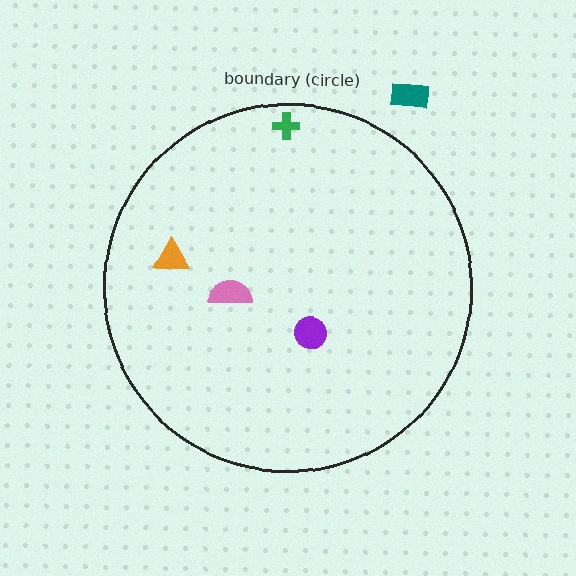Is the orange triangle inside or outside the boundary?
Inside.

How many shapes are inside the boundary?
4 inside, 1 outside.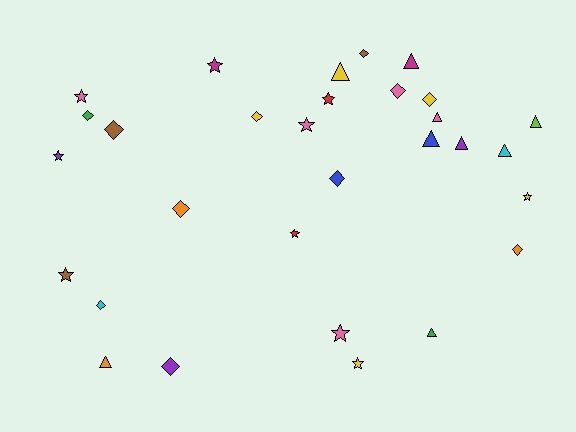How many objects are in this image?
There are 30 objects.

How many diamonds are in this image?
There are 11 diamonds.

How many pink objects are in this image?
There are 5 pink objects.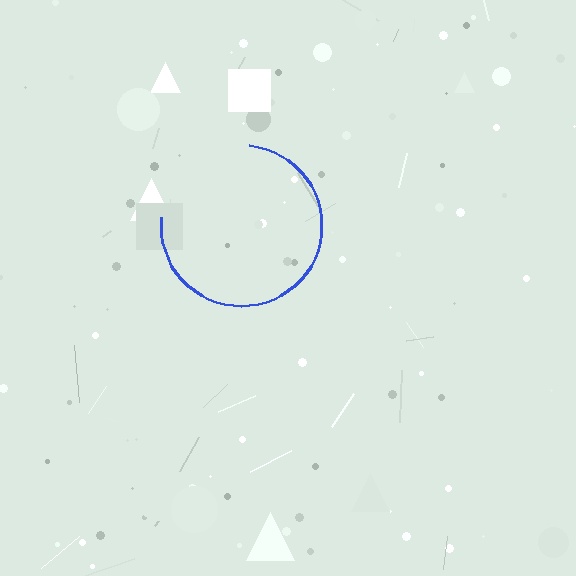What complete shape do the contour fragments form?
The contour fragments form a circle.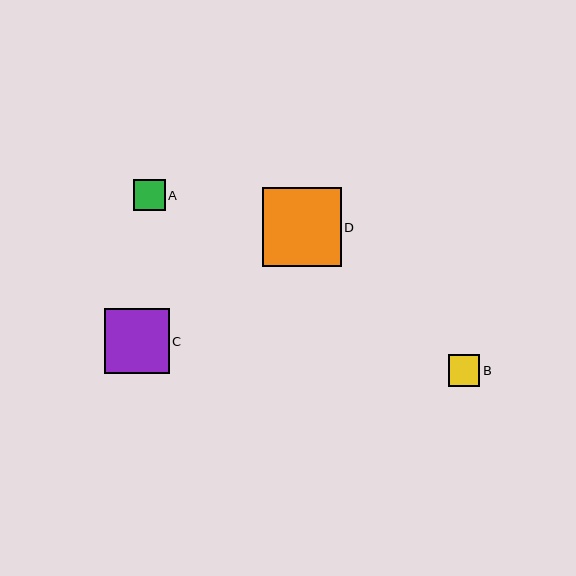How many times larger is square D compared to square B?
Square D is approximately 2.5 times the size of square B.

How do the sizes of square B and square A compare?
Square B and square A are approximately the same size.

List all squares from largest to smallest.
From largest to smallest: D, C, B, A.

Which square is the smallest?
Square A is the smallest with a size of approximately 31 pixels.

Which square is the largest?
Square D is the largest with a size of approximately 79 pixels.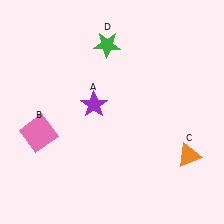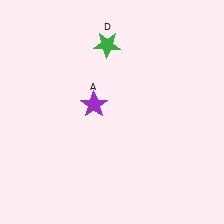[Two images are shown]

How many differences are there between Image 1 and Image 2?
There are 2 differences between the two images.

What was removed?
The orange triangle (C), the pink square (B) were removed in Image 2.